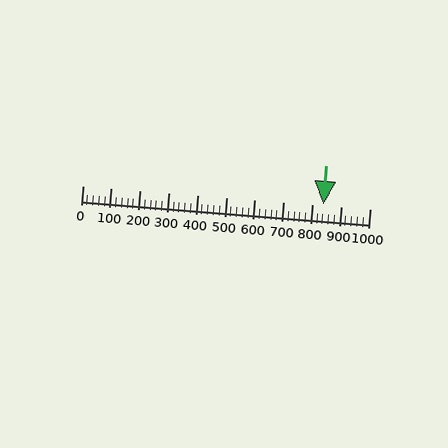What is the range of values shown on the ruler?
The ruler shows values from 0 to 1000.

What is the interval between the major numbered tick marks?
The major tick marks are spaced 100 units apart.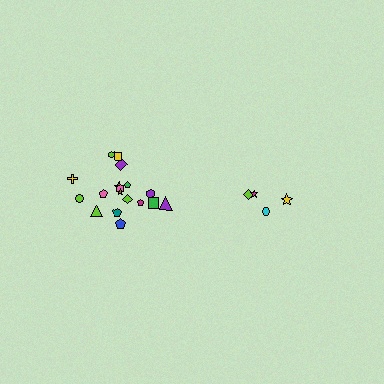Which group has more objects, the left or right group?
The left group.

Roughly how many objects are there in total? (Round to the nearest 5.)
Roughly 20 objects in total.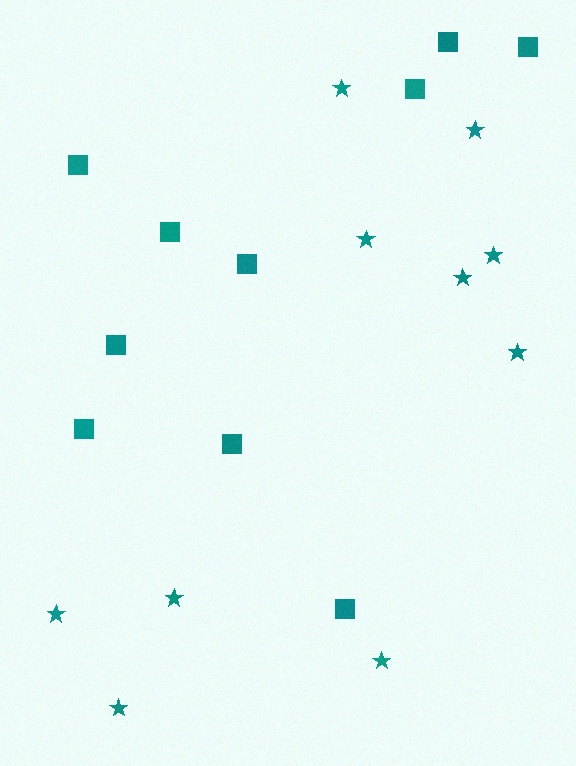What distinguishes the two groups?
There are 2 groups: one group of stars (10) and one group of squares (10).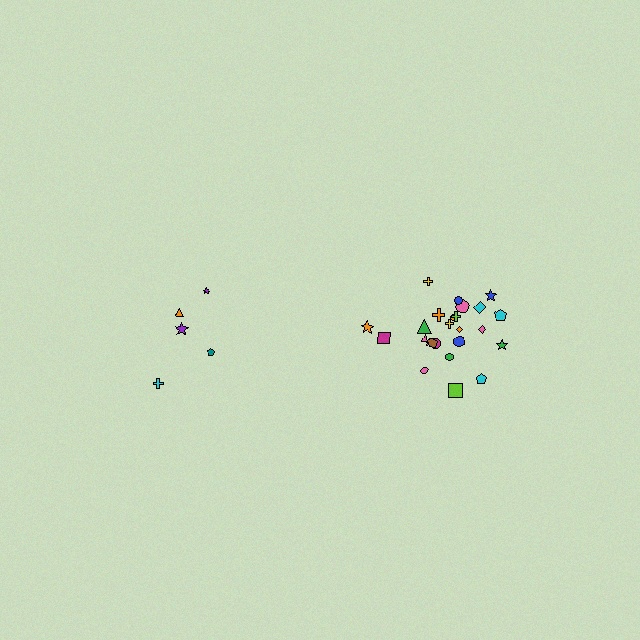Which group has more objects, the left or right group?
The right group.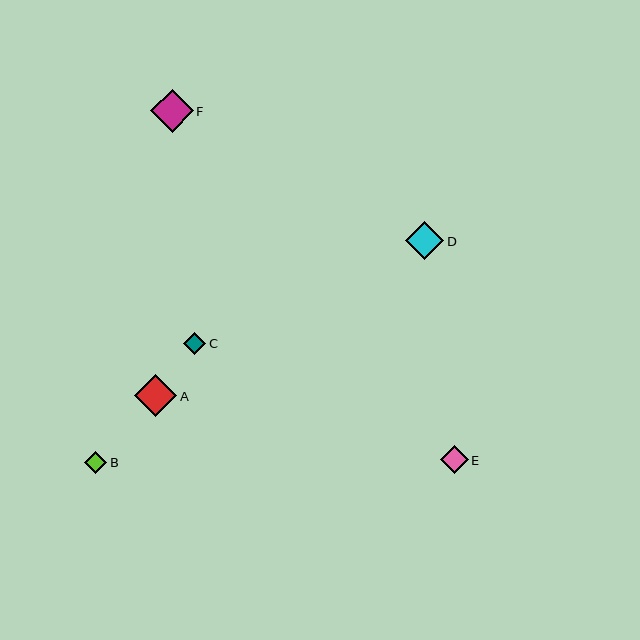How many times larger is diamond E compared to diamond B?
Diamond E is approximately 1.2 times the size of diamond B.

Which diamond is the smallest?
Diamond C is the smallest with a size of approximately 22 pixels.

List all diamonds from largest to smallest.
From largest to smallest: F, A, D, E, B, C.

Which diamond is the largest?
Diamond F is the largest with a size of approximately 43 pixels.